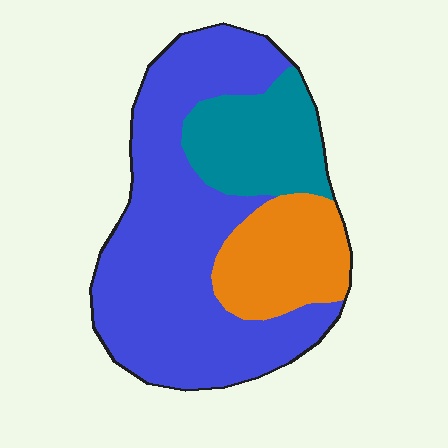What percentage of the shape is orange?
Orange covers 19% of the shape.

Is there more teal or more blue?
Blue.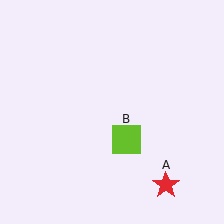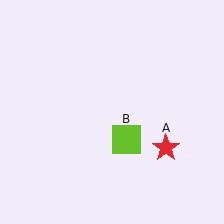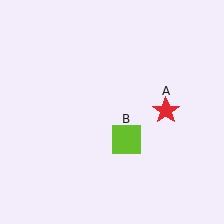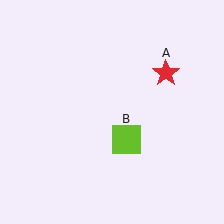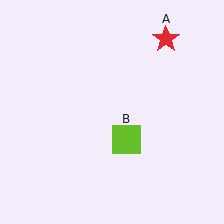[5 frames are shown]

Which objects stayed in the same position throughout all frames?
Lime square (object B) remained stationary.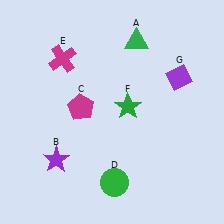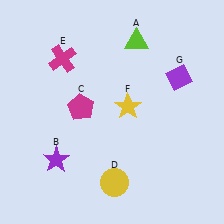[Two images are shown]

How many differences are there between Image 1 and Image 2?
There are 3 differences between the two images.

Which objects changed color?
A changed from green to lime. D changed from green to yellow. F changed from green to yellow.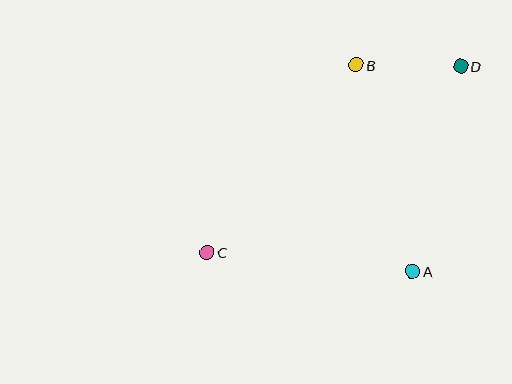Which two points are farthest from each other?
Points C and D are farthest from each other.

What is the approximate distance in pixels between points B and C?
The distance between B and C is approximately 239 pixels.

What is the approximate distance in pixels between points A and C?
The distance between A and C is approximately 206 pixels.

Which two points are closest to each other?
Points B and D are closest to each other.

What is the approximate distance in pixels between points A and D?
The distance between A and D is approximately 211 pixels.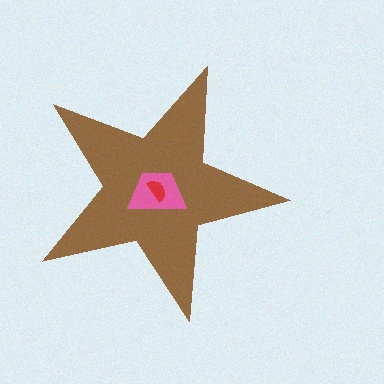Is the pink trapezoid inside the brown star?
Yes.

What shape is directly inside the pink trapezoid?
The red semicircle.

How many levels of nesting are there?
3.